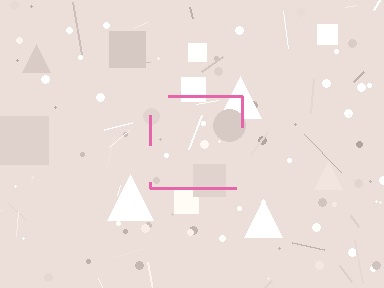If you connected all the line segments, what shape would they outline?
They would outline a square.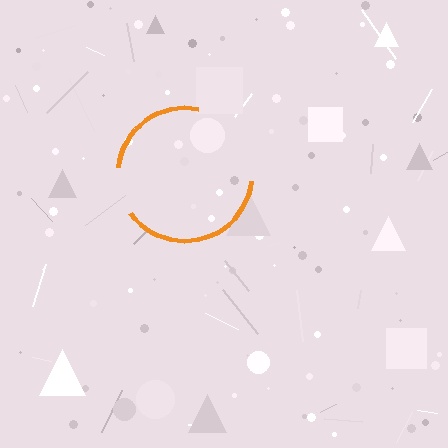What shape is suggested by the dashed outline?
The dashed outline suggests a circle.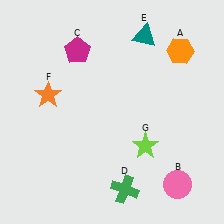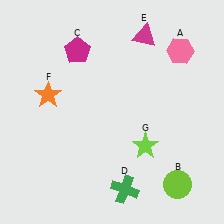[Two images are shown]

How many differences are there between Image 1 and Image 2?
There are 3 differences between the two images.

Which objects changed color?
A changed from orange to pink. B changed from pink to lime. E changed from teal to magenta.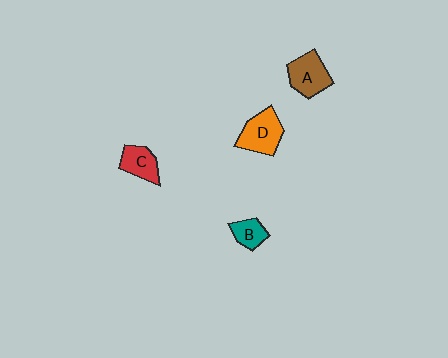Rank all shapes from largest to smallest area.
From largest to smallest: D (orange), A (brown), C (red), B (teal).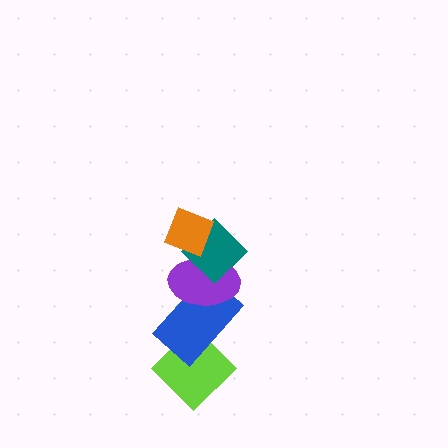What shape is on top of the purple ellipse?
The teal diamond is on top of the purple ellipse.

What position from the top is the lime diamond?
The lime diamond is 5th from the top.